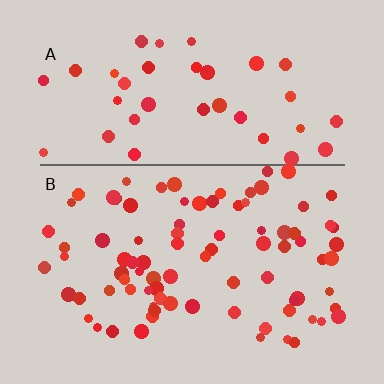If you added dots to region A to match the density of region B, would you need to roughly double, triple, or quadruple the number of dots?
Approximately double.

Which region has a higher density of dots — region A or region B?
B (the bottom).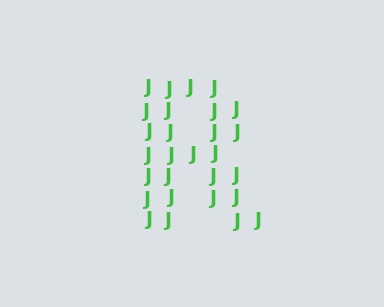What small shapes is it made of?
It is made of small letter J's.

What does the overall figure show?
The overall figure shows the letter R.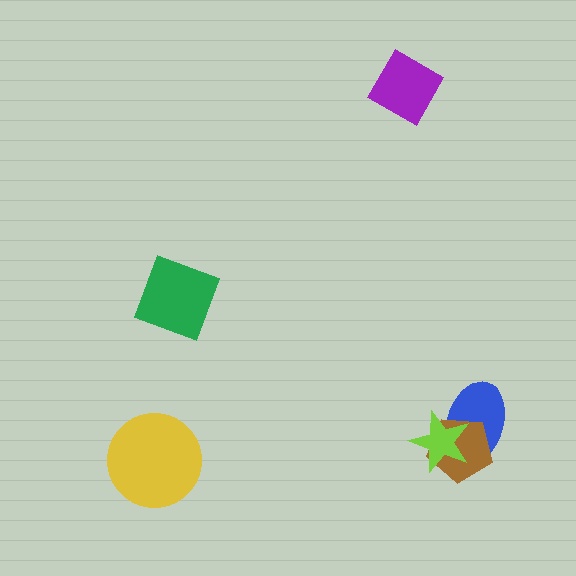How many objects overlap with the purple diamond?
0 objects overlap with the purple diamond.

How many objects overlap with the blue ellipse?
2 objects overlap with the blue ellipse.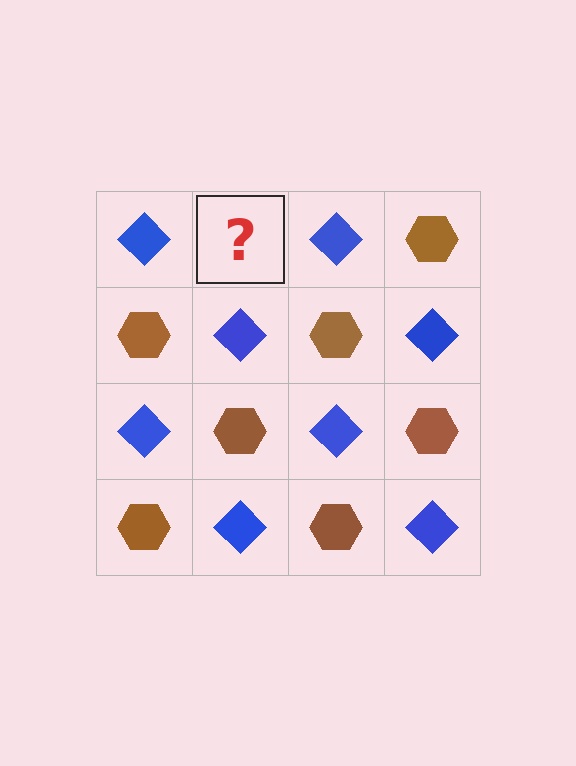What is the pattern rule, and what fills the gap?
The rule is that it alternates blue diamond and brown hexagon in a checkerboard pattern. The gap should be filled with a brown hexagon.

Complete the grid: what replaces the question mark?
The question mark should be replaced with a brown hexagon.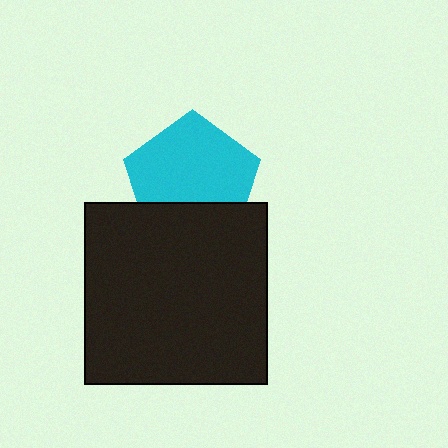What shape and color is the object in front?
The object in front is a black square.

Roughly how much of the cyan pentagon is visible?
Most of it is visible (roughly 70%).